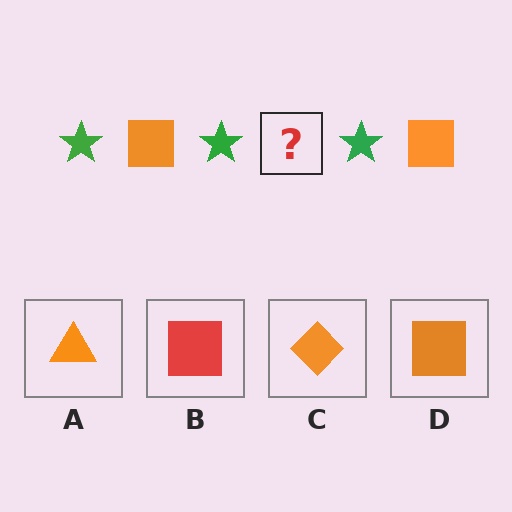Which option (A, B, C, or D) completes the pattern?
D.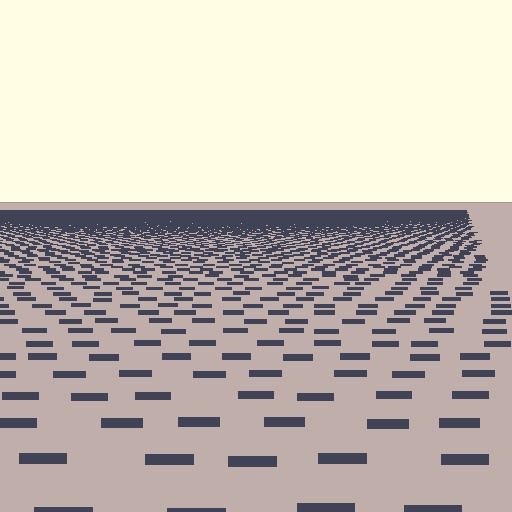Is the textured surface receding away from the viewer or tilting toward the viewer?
The surface is receding away from the viewer. Texture elements get smaller and denser toward the top.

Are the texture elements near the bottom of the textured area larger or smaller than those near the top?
Larger. Near the bottom, elements are closer to the viewer and appear at a bigger on-screen size.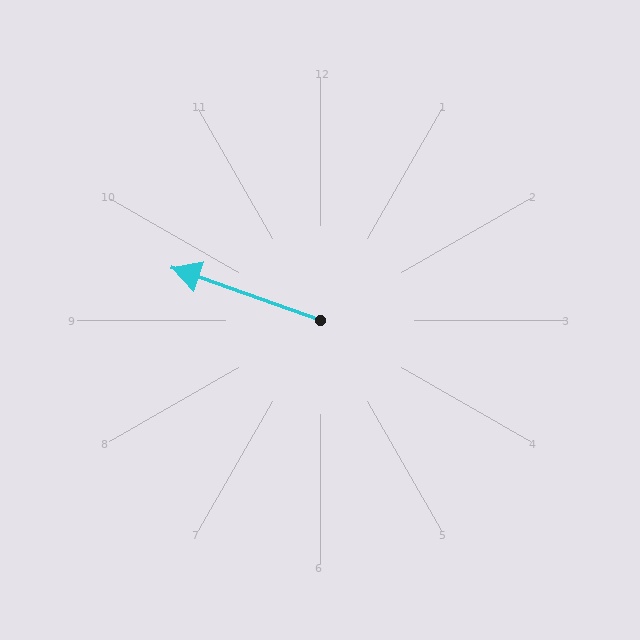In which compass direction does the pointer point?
West.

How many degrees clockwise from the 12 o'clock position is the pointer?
Approximately 290 degrees.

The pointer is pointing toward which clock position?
Roughly 10 o'clock.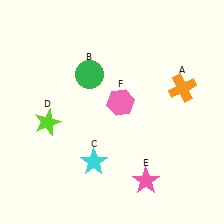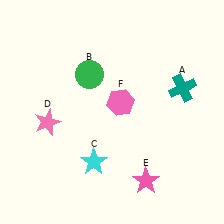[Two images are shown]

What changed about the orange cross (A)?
In Image 1, A is orange. In Image 2, it changed to teal.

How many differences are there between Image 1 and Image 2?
There are 2 differences between the two images.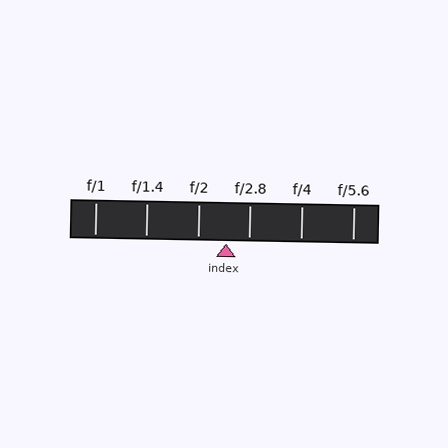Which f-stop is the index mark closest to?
The index mark is closest to f/2.8.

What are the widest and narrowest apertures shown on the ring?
The widest aperture shown is f/1 and the narrowest is f/5.6.